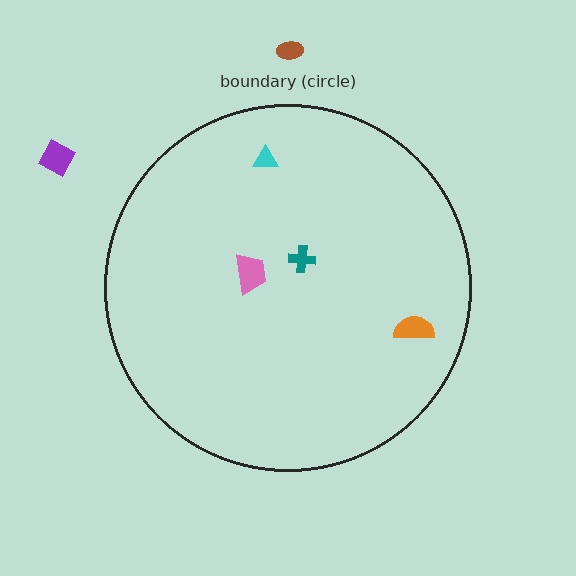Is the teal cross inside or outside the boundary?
Inside.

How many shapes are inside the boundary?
4 inside, 2 outside.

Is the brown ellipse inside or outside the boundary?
Outside.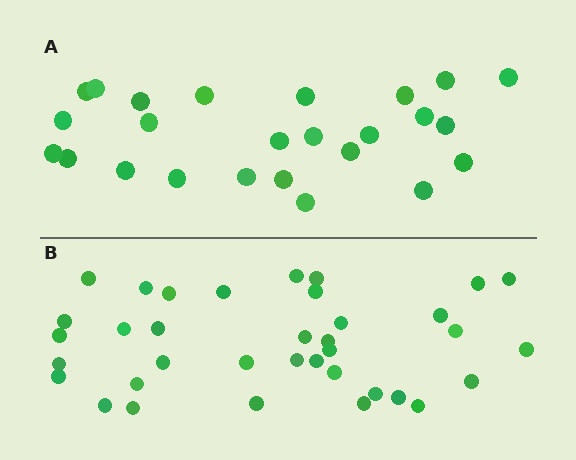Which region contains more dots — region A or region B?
Region B (the bottom region) has more dots.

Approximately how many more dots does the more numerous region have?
Region B has roughly 12 or so more dots than region A.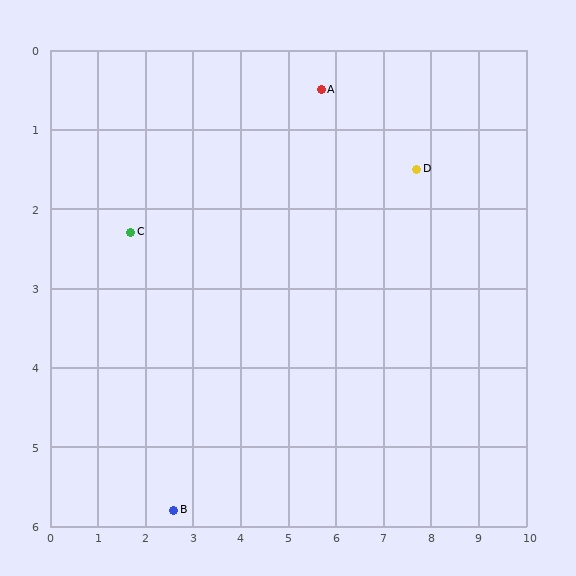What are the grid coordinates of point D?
Point D is at approximately (7.7, 1.5).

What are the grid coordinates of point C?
Point C is at approximately (1.7, 2.3).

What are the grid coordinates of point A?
Point A is at approximately (5.7, 0.5).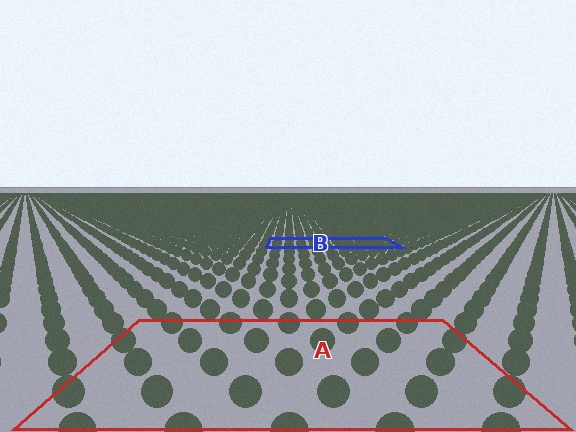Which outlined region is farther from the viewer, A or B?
Region B is farther from the viewer — the texture elements inside it appear smaller and more densely packed.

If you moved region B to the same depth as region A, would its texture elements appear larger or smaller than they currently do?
They would appear larger. At a closer depth, the same texture elements are projected at a bigger on-screen size.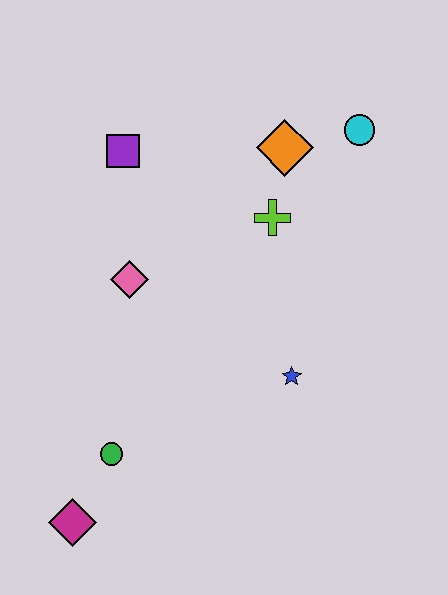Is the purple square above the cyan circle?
No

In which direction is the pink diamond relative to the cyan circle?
The pink diamond is to the left of the cyan circle.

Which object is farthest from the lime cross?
The magenta diamond is farthest from the lime cross.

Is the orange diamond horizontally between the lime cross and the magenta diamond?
No